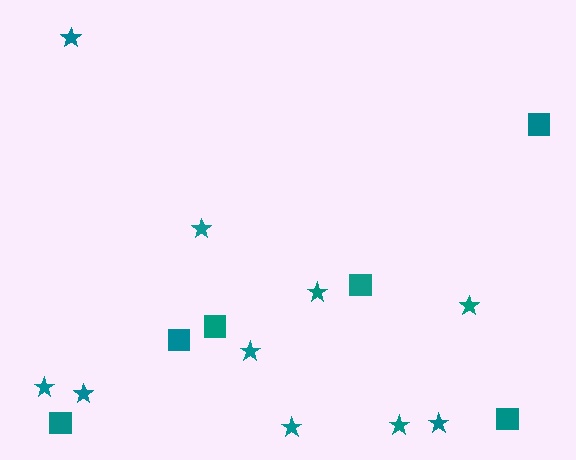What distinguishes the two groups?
There are 2 groups: one group of stars (10) and one group of squares (6).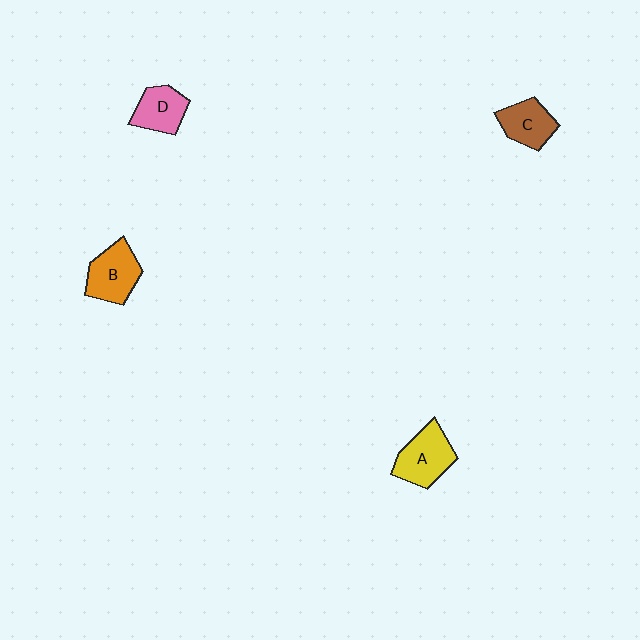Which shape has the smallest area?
Shape D (pink).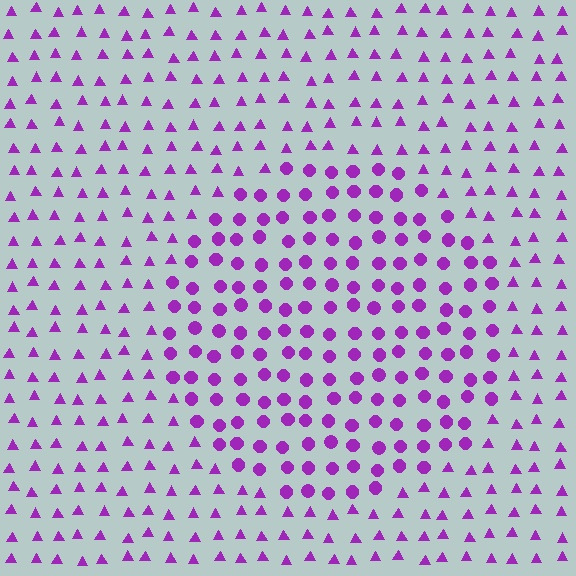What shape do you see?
I see a circle.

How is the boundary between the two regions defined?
The boundary is defined by a change in element shape: circles inside vs. triangles outside. All elements share the same color and spacing.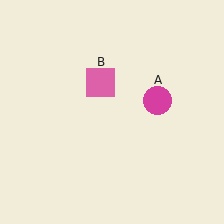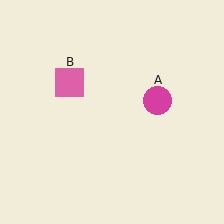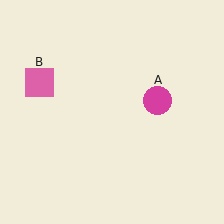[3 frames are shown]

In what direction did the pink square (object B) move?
The pink square (object B) moved left.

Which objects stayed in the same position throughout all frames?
Magenta circle (object A) remained stationary.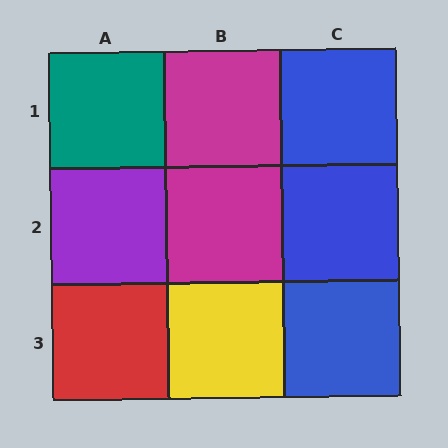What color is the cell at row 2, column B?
Magenta.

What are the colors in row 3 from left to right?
Red, yellow, blue.